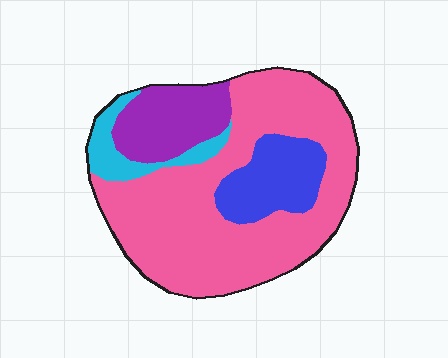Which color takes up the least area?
Cyan, at roughly 10%.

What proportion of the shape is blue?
Blue takes up less than a sixth of the shape.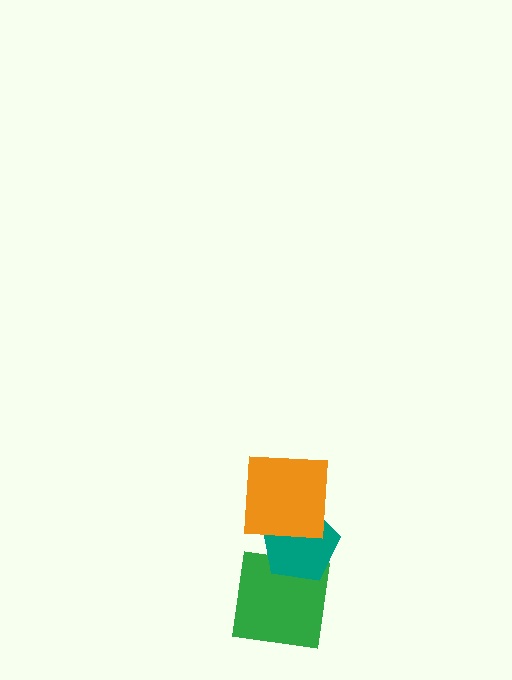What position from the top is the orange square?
The orange square is 1st from the top.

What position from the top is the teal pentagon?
The teal pentagon is 2nd from the top.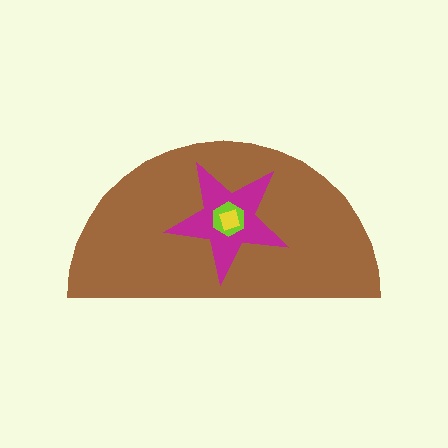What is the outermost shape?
The brown semicircle.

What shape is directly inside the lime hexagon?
The yellow diamond.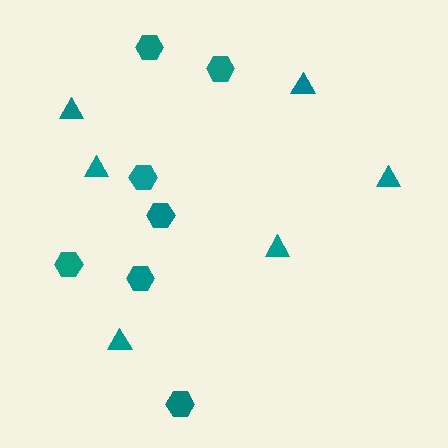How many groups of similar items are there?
There are 2 groups: one group of triangles (6) and one group of hexagons (7).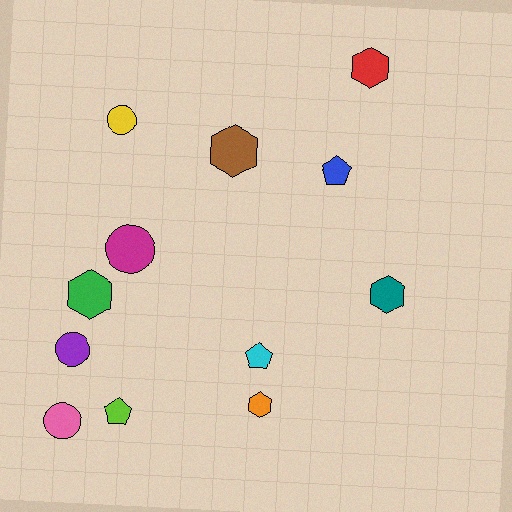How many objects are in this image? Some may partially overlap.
There are 12 objects.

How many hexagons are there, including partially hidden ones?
There are 5 hexagons.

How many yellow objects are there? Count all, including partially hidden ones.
There is 1 yellow object.